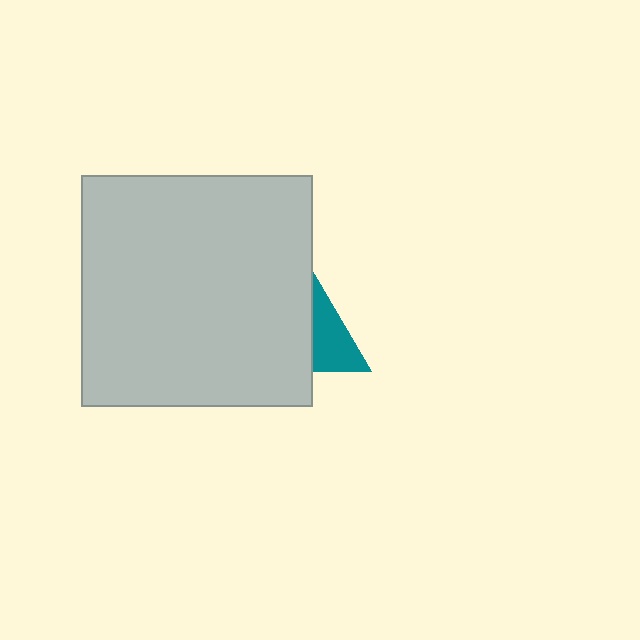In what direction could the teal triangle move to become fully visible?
The teal triangle could move right. That would shift it out from behind the light gray square entirely.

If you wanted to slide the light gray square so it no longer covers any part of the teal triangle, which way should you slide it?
Slide it left — that is the most direct way to separate the two shapes.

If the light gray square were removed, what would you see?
You would see the complete teal triangle.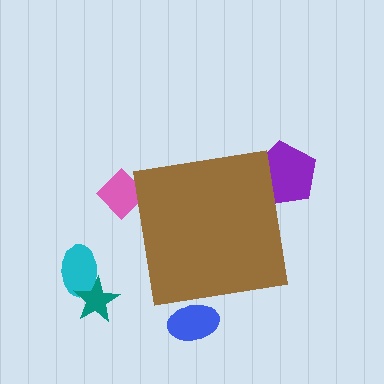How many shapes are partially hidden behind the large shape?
3 shapes are partially hidden.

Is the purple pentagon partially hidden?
Yes, the purple pentagon is partially hidden behind the brown square.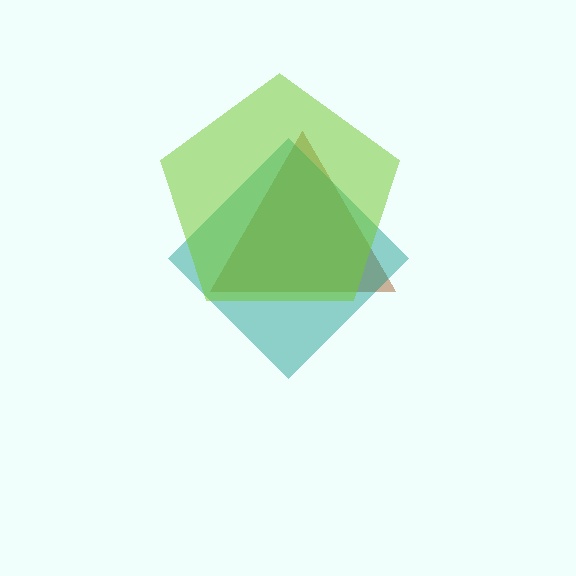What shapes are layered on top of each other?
The layered shapes are: a brown triangle, a teal diamond, a lime pentagon.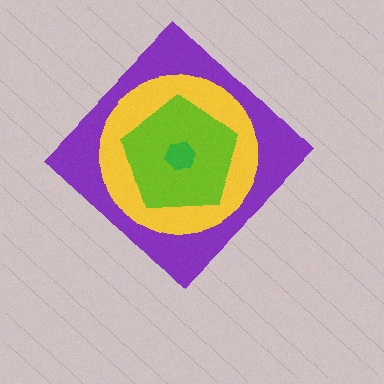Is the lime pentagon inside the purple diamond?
Yes.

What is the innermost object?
The green hexagon.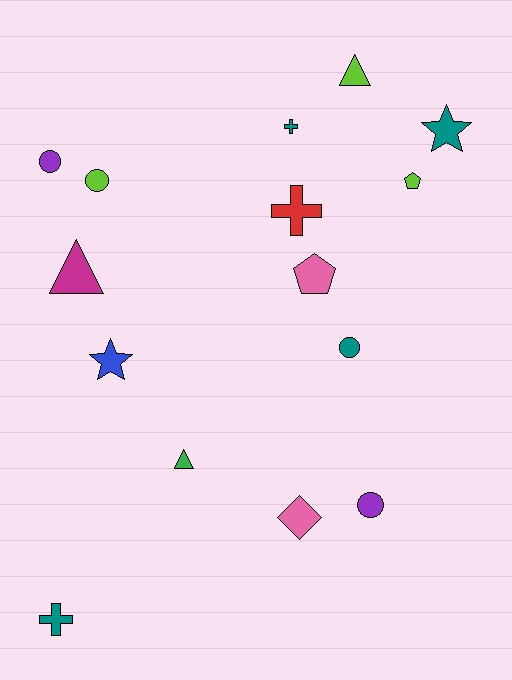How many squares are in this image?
There are no squares.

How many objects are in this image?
There are 15 objects.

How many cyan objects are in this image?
There are no cyan objects.